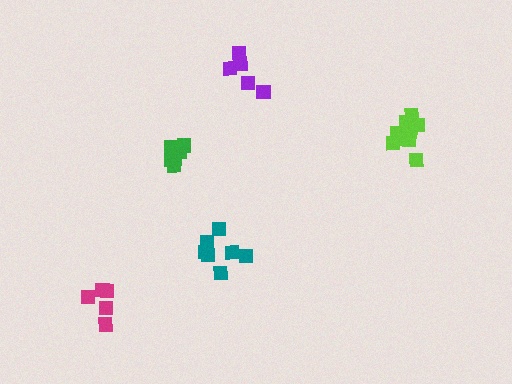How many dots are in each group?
Group 1: 7 dots, Group 2: 5 dots, Group 3: 9 dots, Group 4: 5 dots, Group 5: 11 dots (37 total).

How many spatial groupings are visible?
There are 5 spatial groupings.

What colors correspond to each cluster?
The clusters are colored: teal, magenta, green, purple, lime.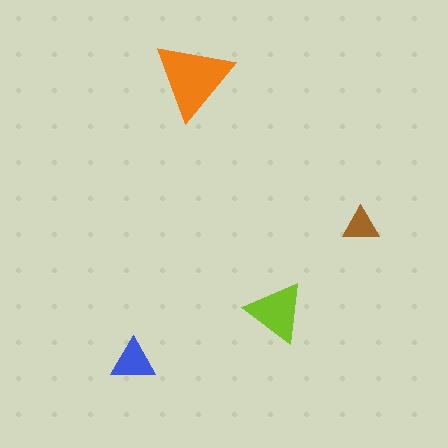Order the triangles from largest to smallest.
the orange one, the lime one, the blue one, the brown one.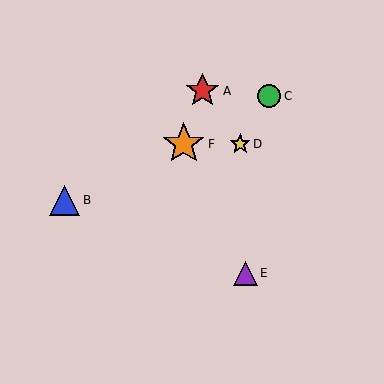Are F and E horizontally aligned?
No, F is at y≈144 and E is at y≈273.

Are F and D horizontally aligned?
Yes, both are at y≈144.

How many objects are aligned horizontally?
2 objects (D, F) are aligned horizontally.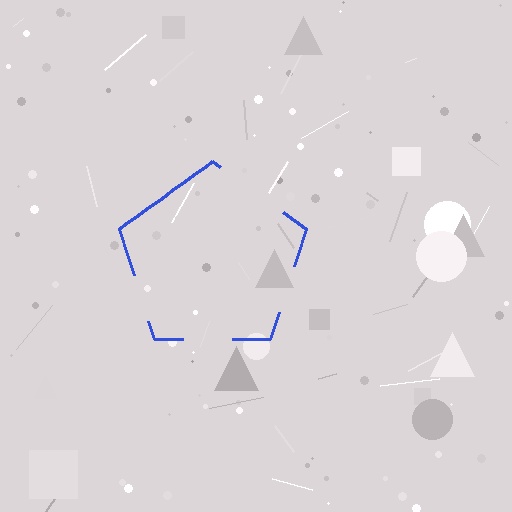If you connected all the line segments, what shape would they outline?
They would outline a pentagon.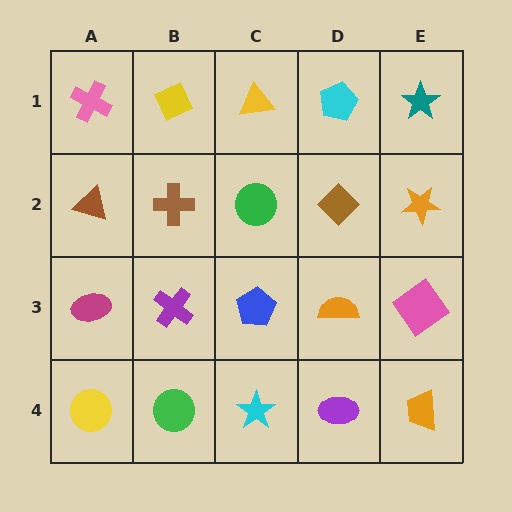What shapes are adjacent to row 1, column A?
A brown triangle (row 2, column A), a yellow diamond (row 1, column B).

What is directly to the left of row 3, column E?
An orange semicircle.